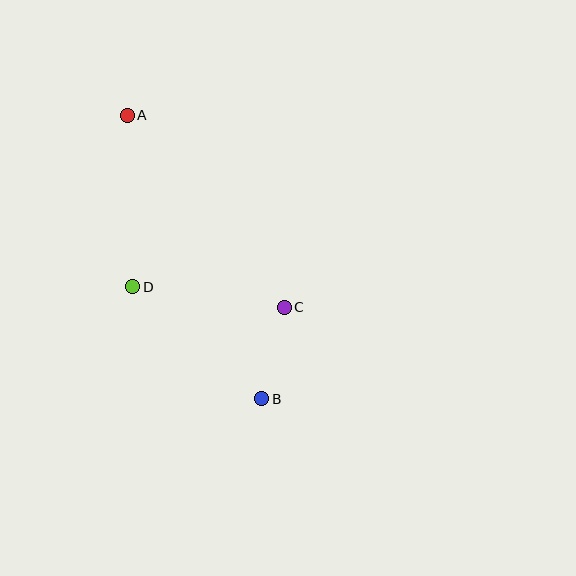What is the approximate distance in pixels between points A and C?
The distance between A and C is approximately 248 pixels.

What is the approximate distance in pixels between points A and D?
The distance between A and D is approximately 172 pixels.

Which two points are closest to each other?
Points B and C are closest to each other.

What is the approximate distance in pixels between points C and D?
The distance between C and D is approximately 153 pixels.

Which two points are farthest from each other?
Points A and B are farthest from each other.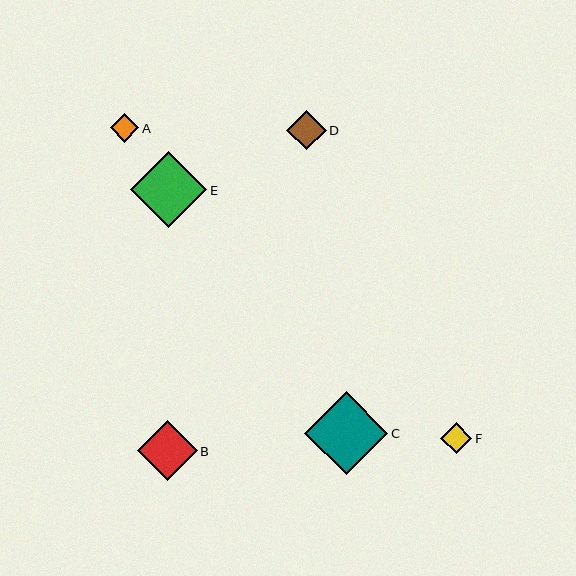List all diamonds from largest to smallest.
From largest to smallest: C, E, B, D, F, A.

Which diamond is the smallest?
Diamond A is the smallest with a size of approximately 29 pixels.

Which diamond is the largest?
Diamond C is the largest with a size of approximately 83 pixels.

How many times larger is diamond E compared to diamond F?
Diamond E is approximately 2.4 times the size of diamond F.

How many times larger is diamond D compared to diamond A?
Diamond D is approximately 1.4 times the size of diamond A.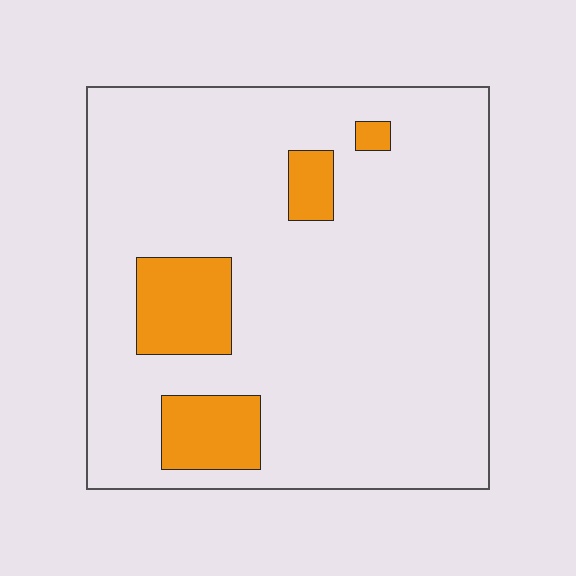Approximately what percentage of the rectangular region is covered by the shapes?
Approximately 15%.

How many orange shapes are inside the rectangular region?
4.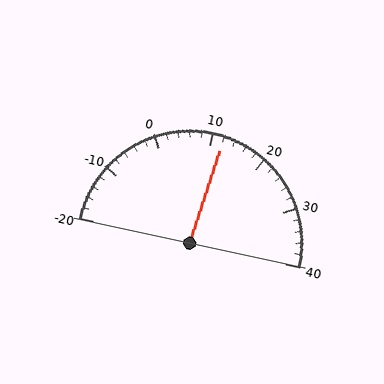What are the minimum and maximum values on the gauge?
The gauge ranges from -20 to 40.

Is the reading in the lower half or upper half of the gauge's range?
The reading is in the upper half of the range (-20 to 40).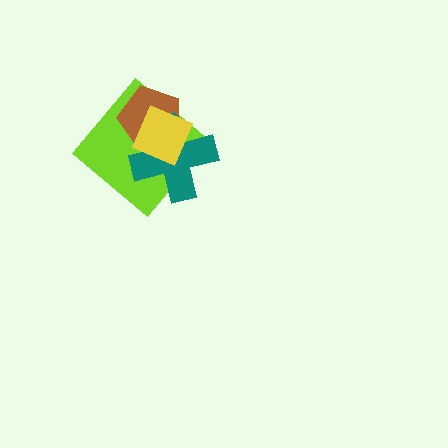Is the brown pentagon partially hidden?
Yes, it is partially covered by another shape.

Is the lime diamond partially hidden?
Yes, it is partially covered by another shape.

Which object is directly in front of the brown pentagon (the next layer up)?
The teal cross is directly in front of the brown pentagon.